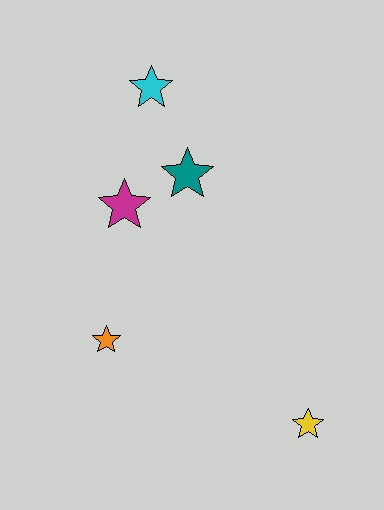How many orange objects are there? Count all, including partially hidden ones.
There is 1 orange object.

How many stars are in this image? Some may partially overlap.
There are 5 stars.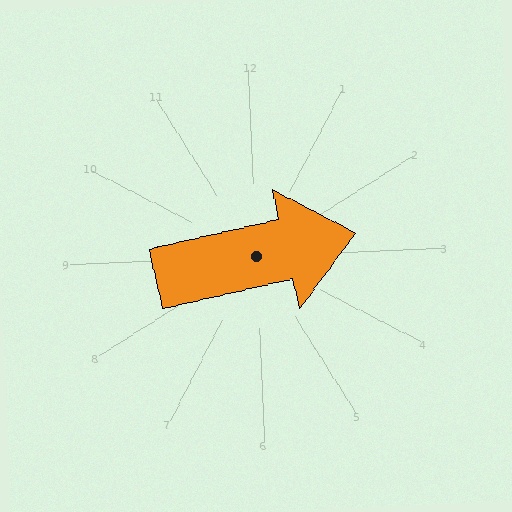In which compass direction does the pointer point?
East.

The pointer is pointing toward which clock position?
Roughly 3 o'clock.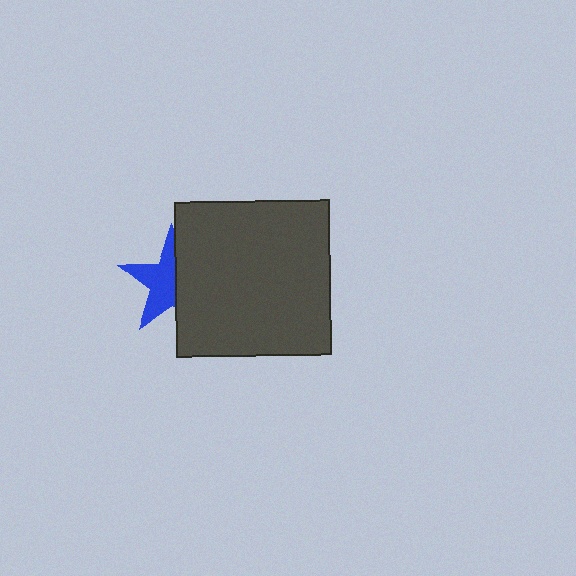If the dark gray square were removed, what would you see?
You would see the complete blue star.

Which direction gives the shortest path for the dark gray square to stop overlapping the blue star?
Moving right gives the shortest separation.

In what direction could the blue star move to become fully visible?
The blue star could move left. That would shift it out from behind the dark gray square entirely.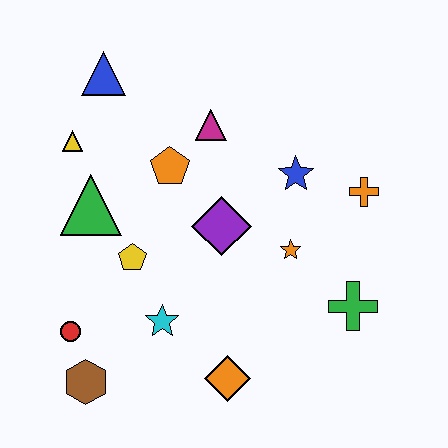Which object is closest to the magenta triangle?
The orange pentagon is closest to the magenta triangle.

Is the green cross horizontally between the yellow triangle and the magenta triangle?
No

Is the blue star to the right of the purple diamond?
Yes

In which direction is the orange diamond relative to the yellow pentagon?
The orange diamond is below the yellow pentagon.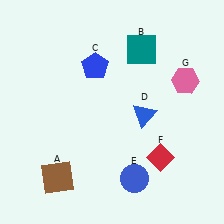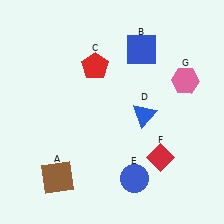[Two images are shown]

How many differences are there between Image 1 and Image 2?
There are 2 differences between the two images.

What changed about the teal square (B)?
In Image 1, B is teal. In Image 2, it changed to blue.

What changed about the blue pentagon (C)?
In Image 1, C is blue. In Image 2, it changed to red.